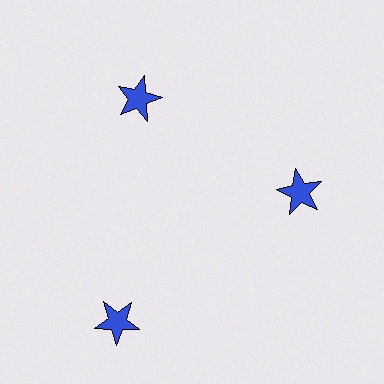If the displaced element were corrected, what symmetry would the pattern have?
It would have 3-fold rotational symmetry — the pattern would map onto itself every 120 degrees.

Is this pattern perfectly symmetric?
No. The 3 blue stars are arranged in a ring, but one element near the 7 o'clock position is pushed outward from the center, breaking the 3-fold rotational symmetry.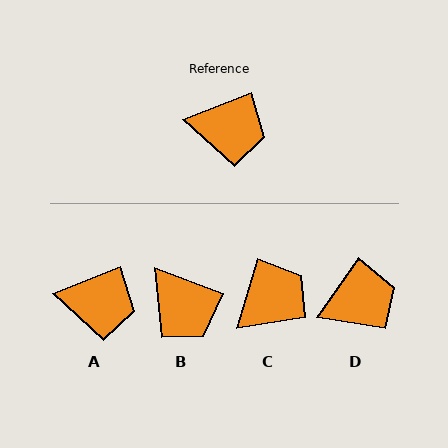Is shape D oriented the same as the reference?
No, it is off by about 34 degrees.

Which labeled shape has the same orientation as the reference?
A.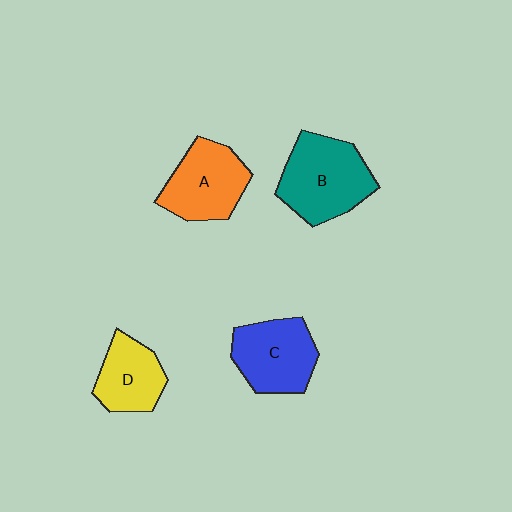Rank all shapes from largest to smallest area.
From largest to smallest: B (teal), C (blue), A (orange), D (yellow).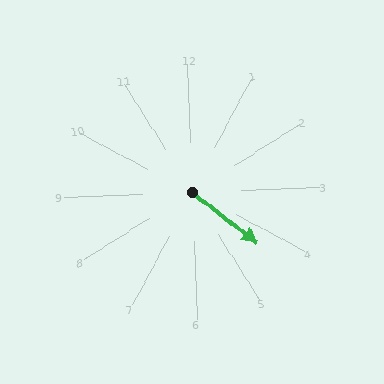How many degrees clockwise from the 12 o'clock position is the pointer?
Approximately 130 degrees.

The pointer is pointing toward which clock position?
Roughly 4 o'clock.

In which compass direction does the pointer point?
Southeast.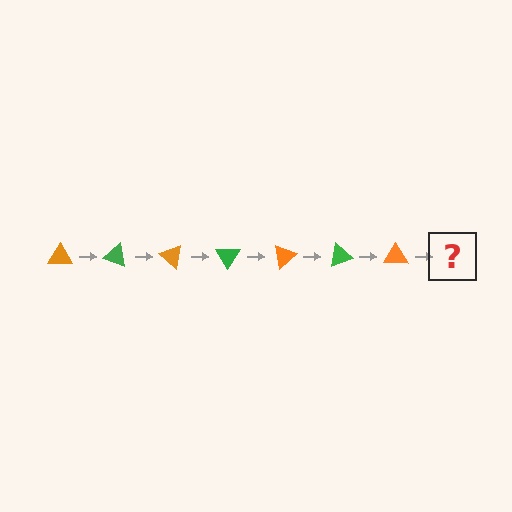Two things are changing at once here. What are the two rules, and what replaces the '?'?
The two rules are that it rotates 20 degrees each step and the color cycles through orange and green. The '?' should be a green triangle, rotated 140 degrees from the start.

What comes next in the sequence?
The next element should be a green triangle, rotated 140 degrees from the start.